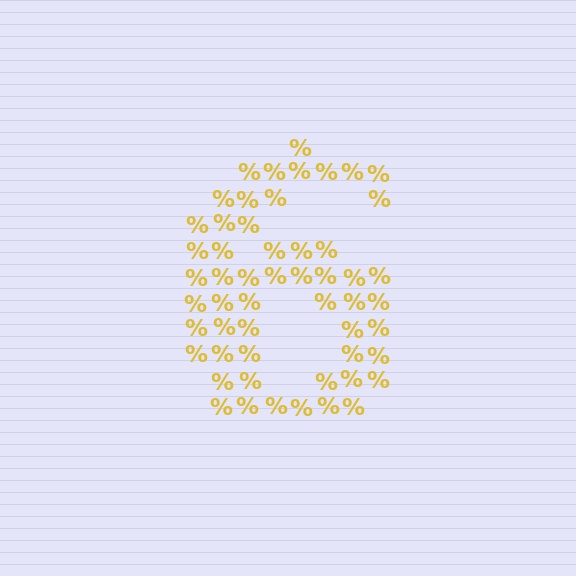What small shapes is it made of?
It is made of small percent signs.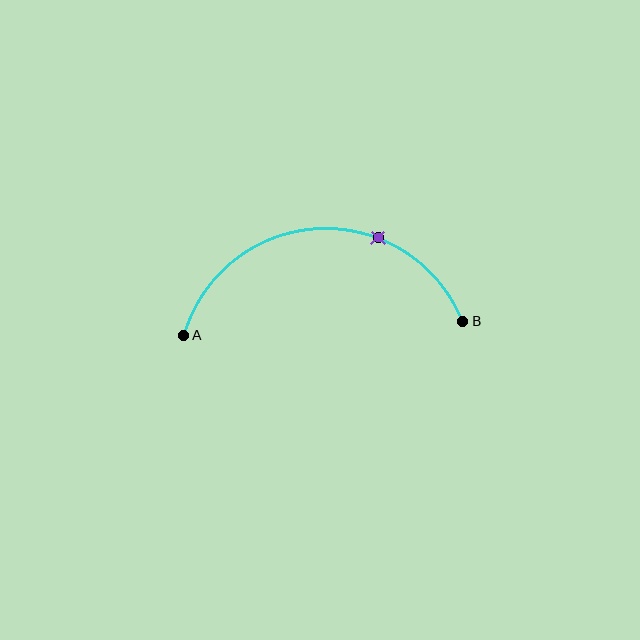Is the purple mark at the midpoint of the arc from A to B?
No. The purple mark lies on the arc but is closer to endpoint B. The arc midpoint would be at the point on the curve equidistant along the arc from both A and B.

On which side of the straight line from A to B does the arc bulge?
The arc bulges above the straight line connecting A and B.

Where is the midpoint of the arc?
The arc midpoint is the point on the curve farthest from the straight line joining A and B. It sits above that line.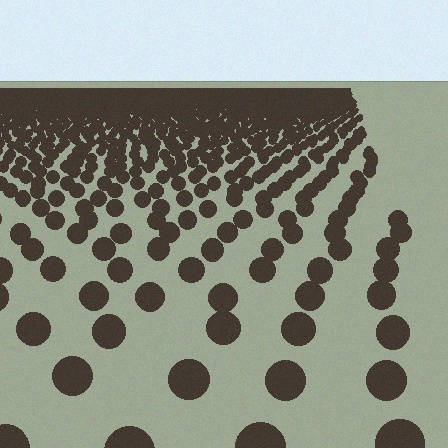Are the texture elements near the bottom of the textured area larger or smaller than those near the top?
Larger. Near the bottom, elements are closer to the viewer and appear at a bigger on-screen size.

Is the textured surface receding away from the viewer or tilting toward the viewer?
The surface is receding away from the viewer. Texture elements get smaller and denser toward the top.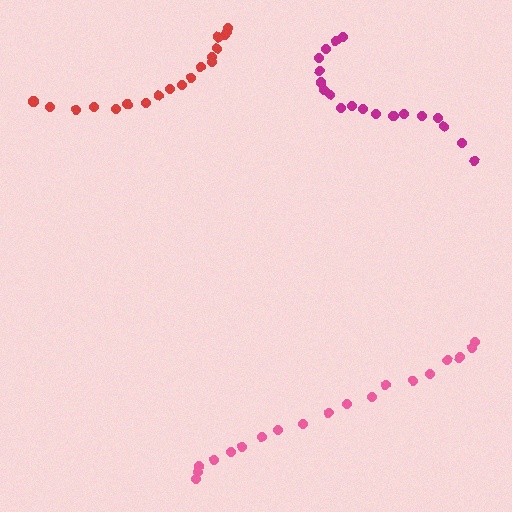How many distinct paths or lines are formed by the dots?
There are 3 distinct paths.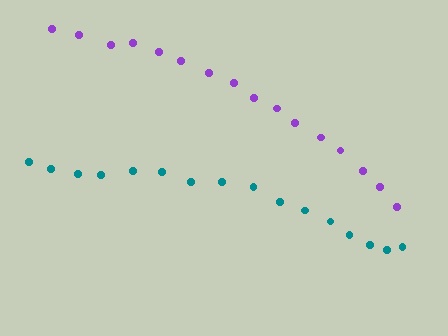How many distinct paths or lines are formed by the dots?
There are 2 distinct paths.